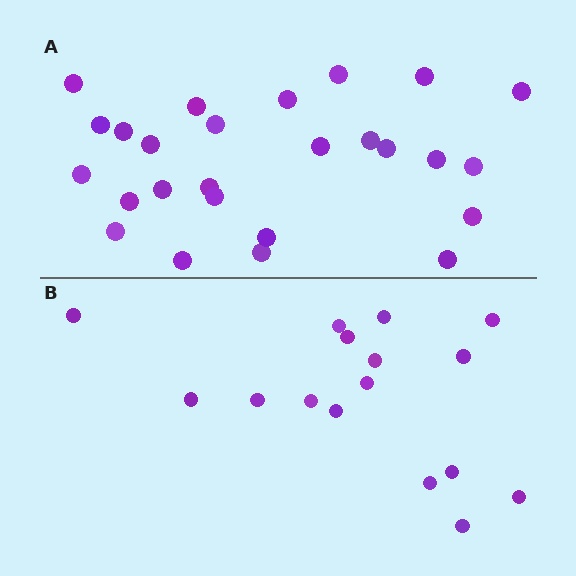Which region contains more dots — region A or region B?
Region A (the top region) has more dots.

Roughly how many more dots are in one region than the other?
Region A has roughly 10 or so more dots than region B.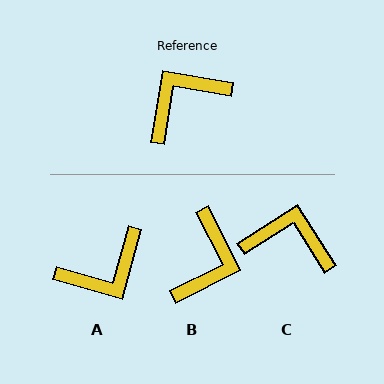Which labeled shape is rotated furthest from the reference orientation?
A, about 174 degrees away.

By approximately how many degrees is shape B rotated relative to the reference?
Approximately 144 degrees clockwise.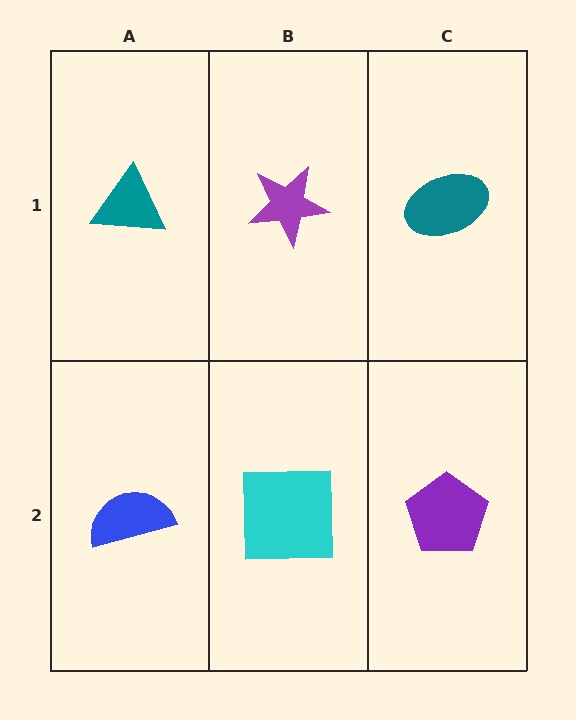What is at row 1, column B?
A purple star.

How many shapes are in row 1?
3 shapes.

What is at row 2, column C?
A purple pentagon.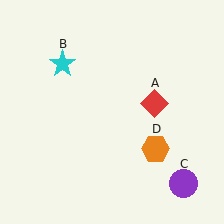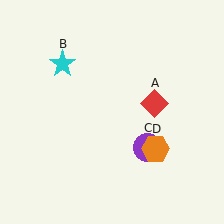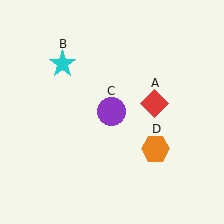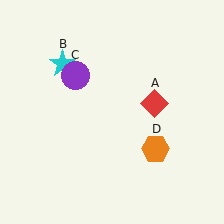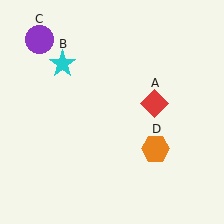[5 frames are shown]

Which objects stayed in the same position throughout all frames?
Red diamond (object A) and cyan star (object B) and orange hexagon (object D) remained stationary.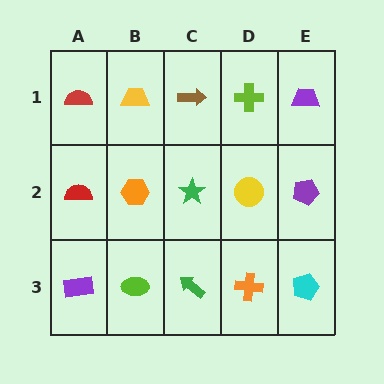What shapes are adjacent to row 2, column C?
A brown arrow (row 1, column C), a green arrow (row 3, column C), an orange hexagon (row 2, column B), a yellow circle (row 2, column D).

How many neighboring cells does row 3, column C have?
3.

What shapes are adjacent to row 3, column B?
An orange hexagon (row 2, column B), a purple rectangle (row 3, column A), a green arrow (row 3, column C).